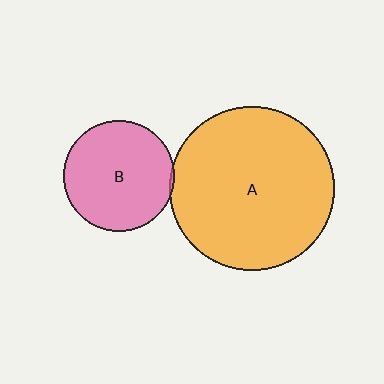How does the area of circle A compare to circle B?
Approximately 2.2 times.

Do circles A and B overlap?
Yes.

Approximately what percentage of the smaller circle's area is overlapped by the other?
Approximately 5%.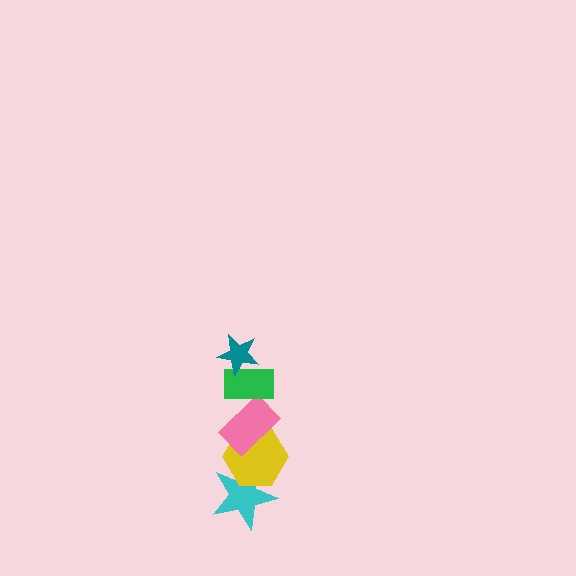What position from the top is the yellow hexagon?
The yellow hexagon is 4th from the top.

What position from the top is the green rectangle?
The green rectangle is 2nd from the top.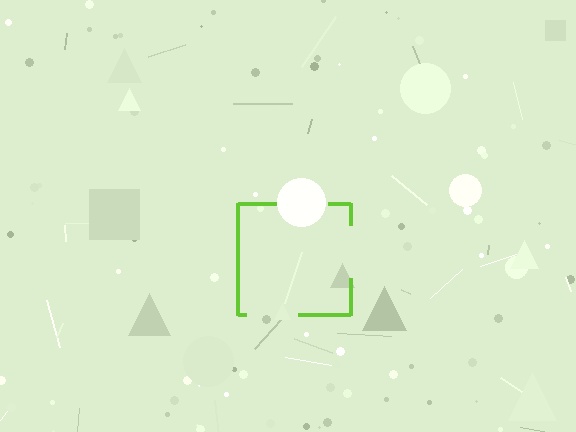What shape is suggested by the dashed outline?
The dashed outline suggests a square.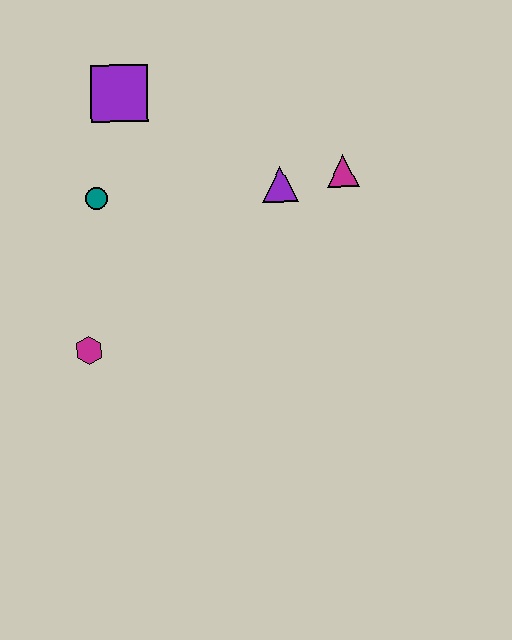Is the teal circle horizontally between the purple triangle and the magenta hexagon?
Yes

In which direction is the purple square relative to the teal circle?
The purple square is above the teal circle.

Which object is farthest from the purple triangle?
The magenta hexagon is farthest from the purple triangle.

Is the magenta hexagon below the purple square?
Yes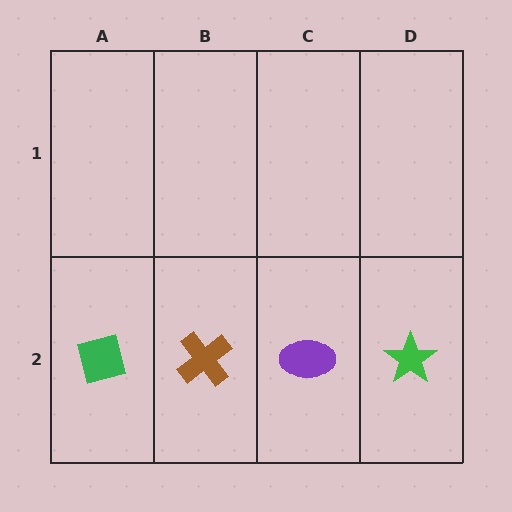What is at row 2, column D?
A green star.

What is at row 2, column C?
A purple ellipse.